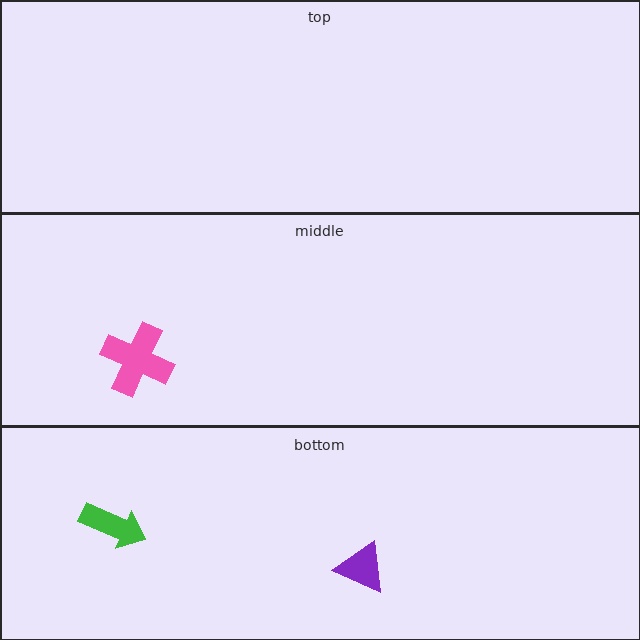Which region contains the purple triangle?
The bottom region.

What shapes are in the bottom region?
The green arrow, the purple triangle.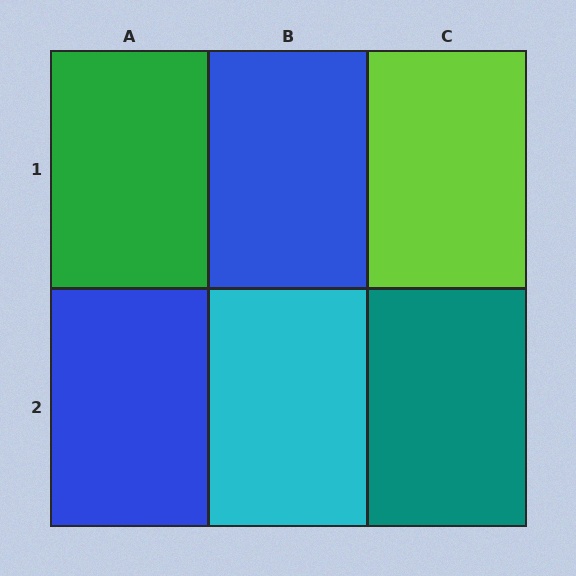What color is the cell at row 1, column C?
Lime.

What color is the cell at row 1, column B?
Blue.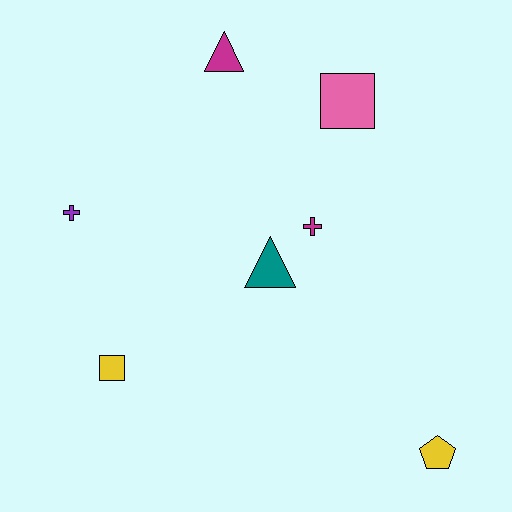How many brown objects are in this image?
There are no brown objects.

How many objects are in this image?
There are 7 objects.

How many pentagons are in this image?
There is 1 pentagon.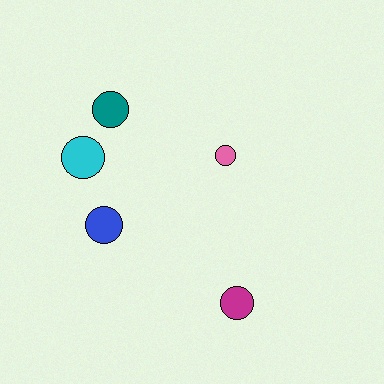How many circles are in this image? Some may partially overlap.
There are 5 circles.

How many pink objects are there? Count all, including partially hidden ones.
There is 1 pink object.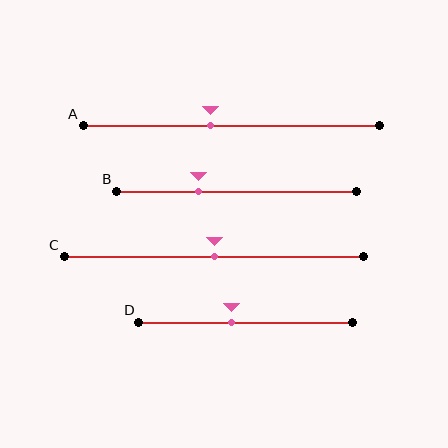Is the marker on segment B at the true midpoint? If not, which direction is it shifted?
No, the marker on segment B is shifted to the left by about 16% of the segment length.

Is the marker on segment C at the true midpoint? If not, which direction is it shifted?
Yes, the marker on segment C is at the true midpoint.